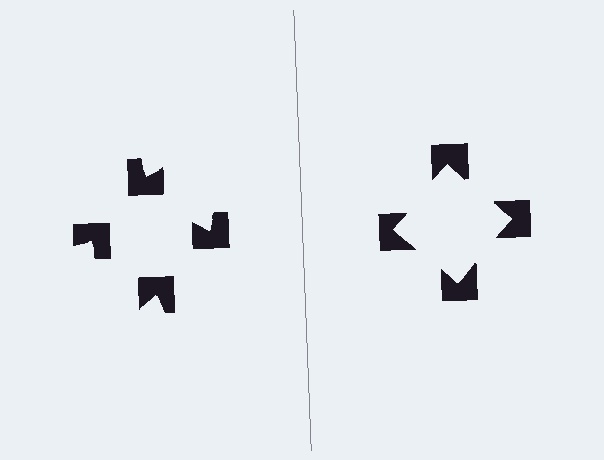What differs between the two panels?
The notched squares are positioned identically on both sides; only the wedge orientations differ. On the right they align to a square; on the left they are misaligned.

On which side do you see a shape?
An illusory square appears on the right side. On the left side the wedge cuts are rotated, so no coherent shape forms.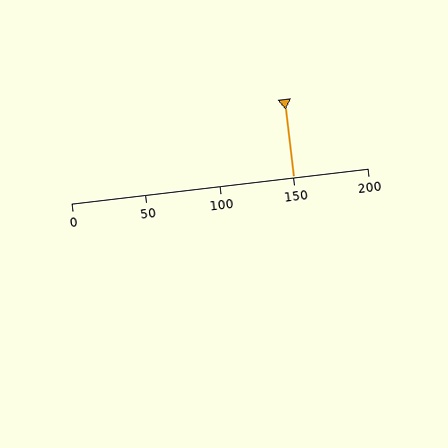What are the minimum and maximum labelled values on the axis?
The axis runs from 0 to 200.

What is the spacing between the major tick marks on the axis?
The major ticks are spaced 50 apart.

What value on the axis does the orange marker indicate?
The marker indicates approximately 150.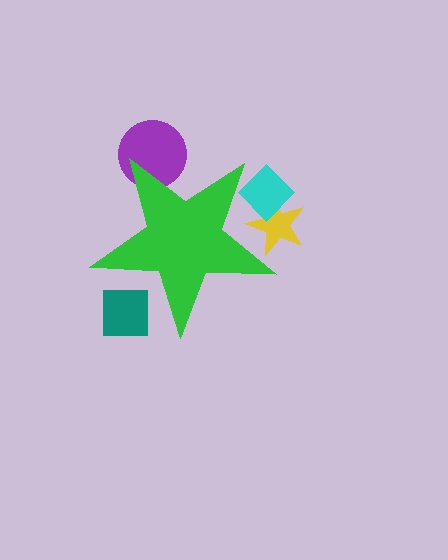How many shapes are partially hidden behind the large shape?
4 shapes are partially hidden.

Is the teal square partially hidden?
Yes, the teal square is partially hidden behind the green star.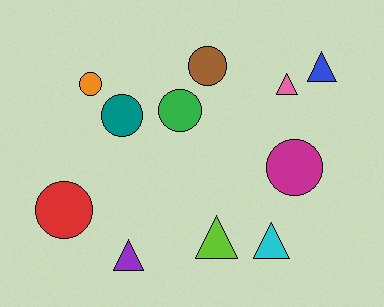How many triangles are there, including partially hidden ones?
There are 5 triangles.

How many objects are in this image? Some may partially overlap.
There are 11 objects.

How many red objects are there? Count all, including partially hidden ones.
There is 1 red object.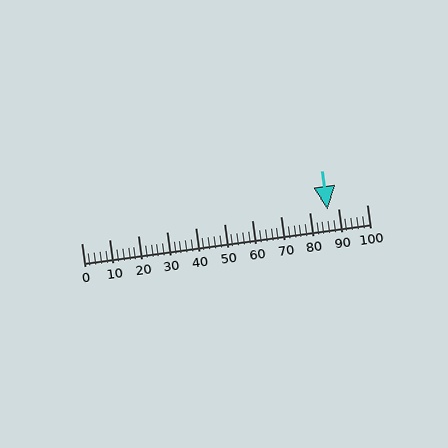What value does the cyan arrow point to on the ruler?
The cyan arrow points to approximately 86.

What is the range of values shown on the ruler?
The ruler shows values from 0 to 100.